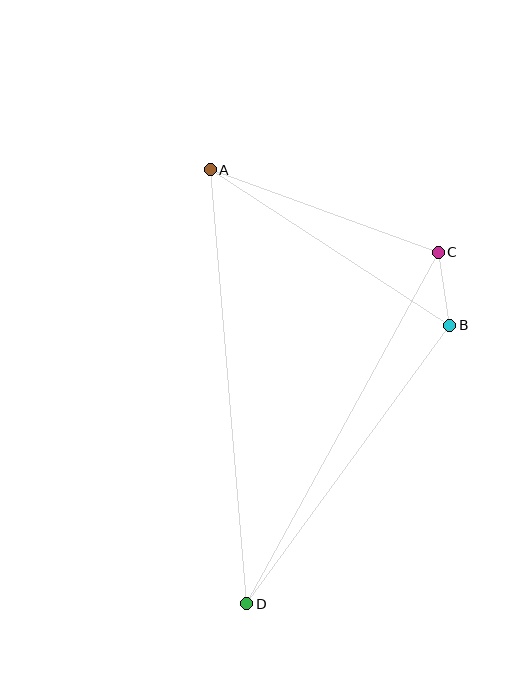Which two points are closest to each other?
Points B and C are closest to each other.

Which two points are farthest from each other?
Points A and D are farthest from each other.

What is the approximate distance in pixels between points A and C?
The distance between A and C is approximately 243 pixels.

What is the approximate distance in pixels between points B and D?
The distance between B and D is approximately 344 pixels.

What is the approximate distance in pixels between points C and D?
The distance between C and D is approximately 400 pixels.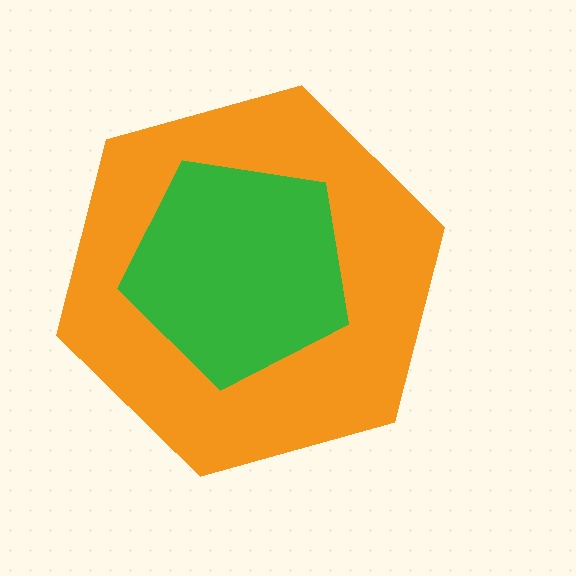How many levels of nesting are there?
2.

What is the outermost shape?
The orange hexagon.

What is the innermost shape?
The green pentagon.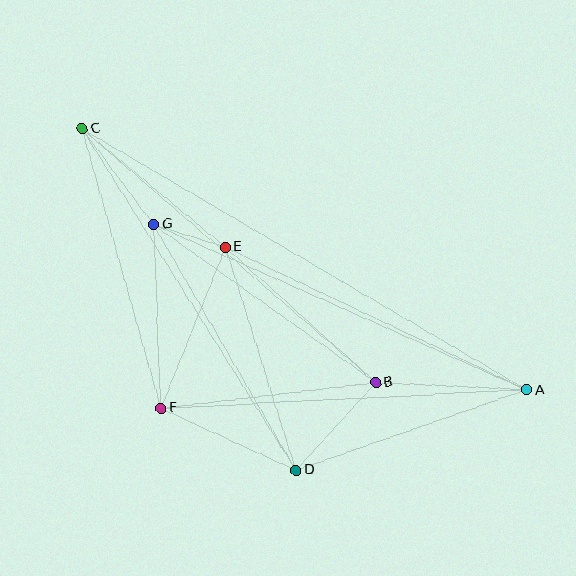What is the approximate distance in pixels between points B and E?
The distance between B and E is approximately 202 pixels.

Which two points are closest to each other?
Points E and G are closest to each other.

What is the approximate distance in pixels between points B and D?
The distance between B and D is approximately 119 pixels.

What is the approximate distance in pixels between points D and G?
The distance between D and G is approximately 284 pixels.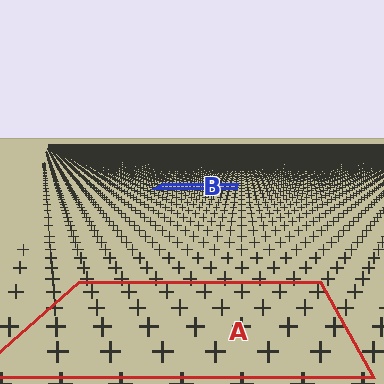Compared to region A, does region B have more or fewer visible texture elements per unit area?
Region B has more texture elements per unit area — they are packed more densely because it is farther away.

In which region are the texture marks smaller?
The texture marks are smaller in region B, because it is farther away.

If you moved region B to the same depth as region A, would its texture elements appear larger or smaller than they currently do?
They would appear larger. At a closer depth, the same texture elements are projected at a bigger on-screen size.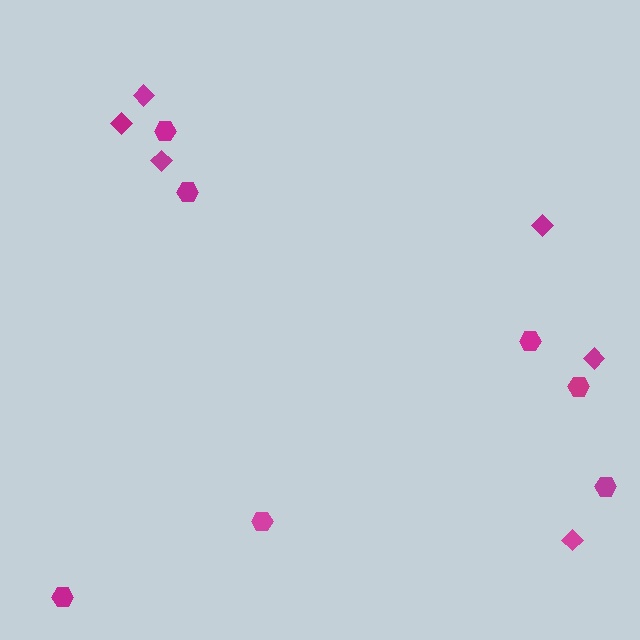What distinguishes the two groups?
There are 2 groups: one group of hexagons (7) and one group of diamonds (6).